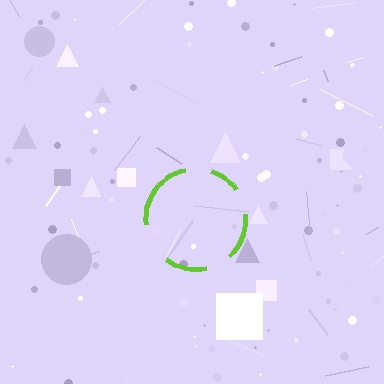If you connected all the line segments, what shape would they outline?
They would outline a circle.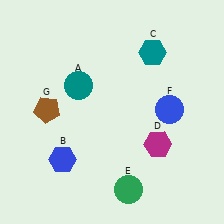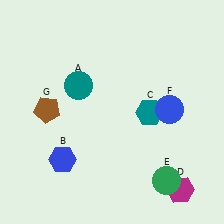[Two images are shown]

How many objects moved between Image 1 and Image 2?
3 objects moved between the two images.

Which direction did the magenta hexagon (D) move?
The magenta hexagon (D) moved down.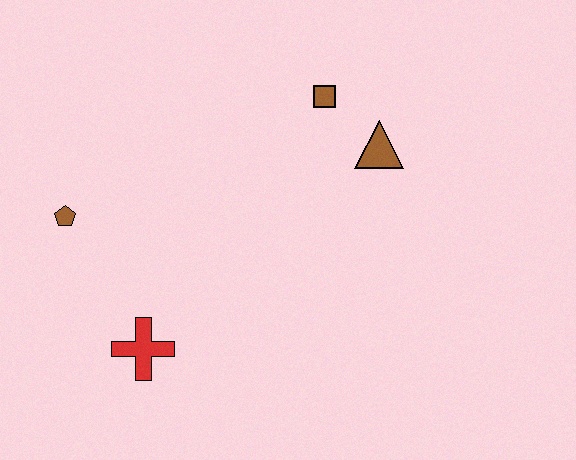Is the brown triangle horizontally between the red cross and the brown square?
No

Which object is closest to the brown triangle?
The brown square is closest to the brown triangle.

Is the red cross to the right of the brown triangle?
No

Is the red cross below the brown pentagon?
Yes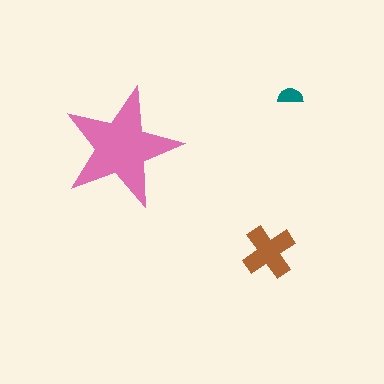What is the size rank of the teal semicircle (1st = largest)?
3rd.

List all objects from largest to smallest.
The pink star, the brown cross, the teal semicircle.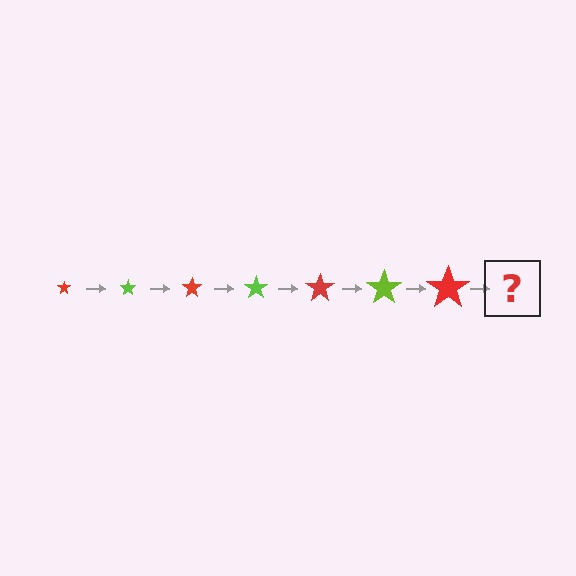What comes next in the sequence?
The next element should be a lime star, larger than the previous one.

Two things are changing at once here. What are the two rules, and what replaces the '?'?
The two rules are that the star grows larger each step and the color cycles through red and lime. The '?' should be a lime star, larger than the previous one.